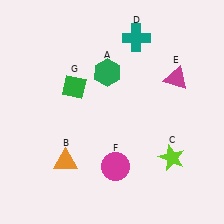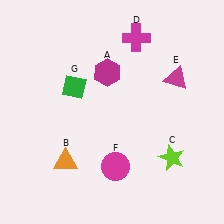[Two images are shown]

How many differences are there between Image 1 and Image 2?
There are 2 differences between the two images.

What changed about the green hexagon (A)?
In Image 1, A is green. In Image 2, it changed to magenta.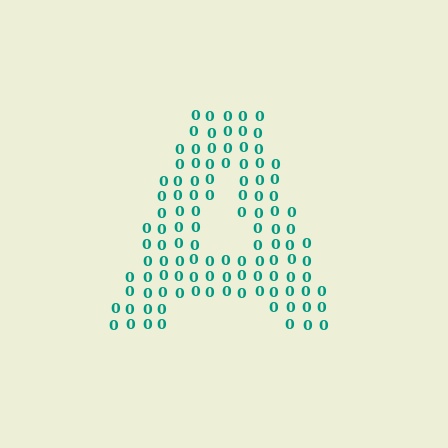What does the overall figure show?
The overall figure shows the letter A.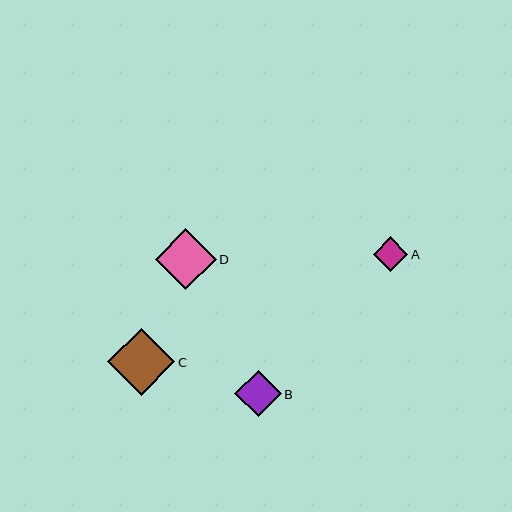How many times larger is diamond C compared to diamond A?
Diamond C is approximately 1.9 times the size of diamond A.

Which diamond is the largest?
Diamond C is the largest with a size of approximately 67 pixels.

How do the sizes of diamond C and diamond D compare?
Diamond C and diamond D are approximately the same size.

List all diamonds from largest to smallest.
From largest to smallest: C, D, B, A.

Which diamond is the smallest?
Diamond A is the smallest with a size of approximately 35 pixels.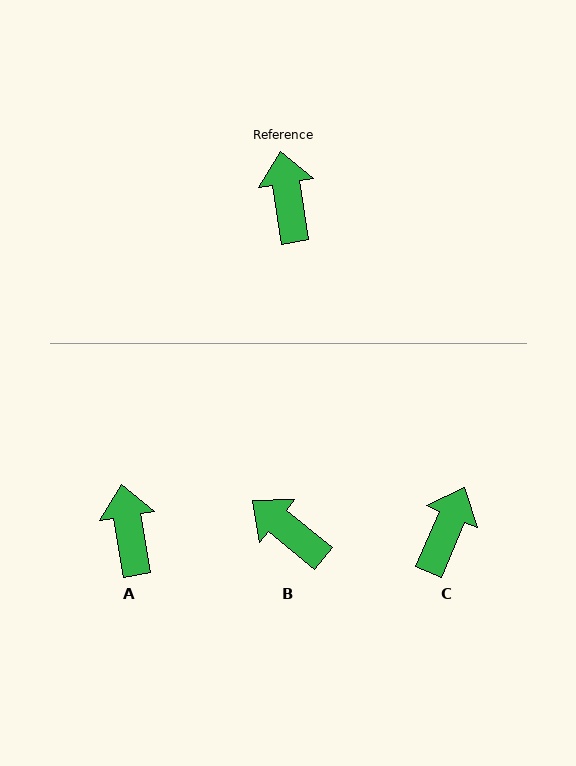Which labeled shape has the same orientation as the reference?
A.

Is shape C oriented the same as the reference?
No, it is off by about 33 degrees.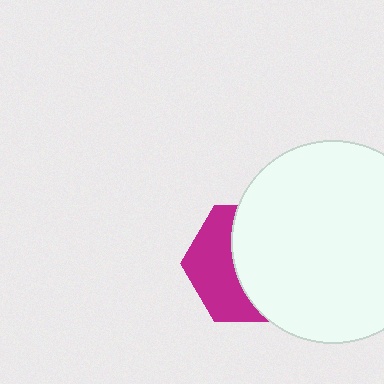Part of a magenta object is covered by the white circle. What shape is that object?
It is a hexagon.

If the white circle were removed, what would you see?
You would see the complete magenta hexagon.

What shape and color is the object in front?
The object in front is a white circle.